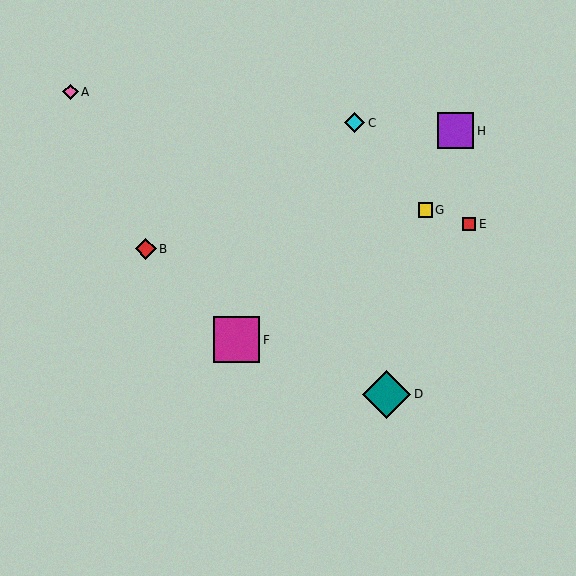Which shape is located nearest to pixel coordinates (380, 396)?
The teal diamond (labeled D) at (387, 394) is nearest to that location.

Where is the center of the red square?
The center of the red square is at (469, 224).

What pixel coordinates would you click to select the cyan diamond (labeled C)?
Click at (355, 123) to select the cyan diamond C.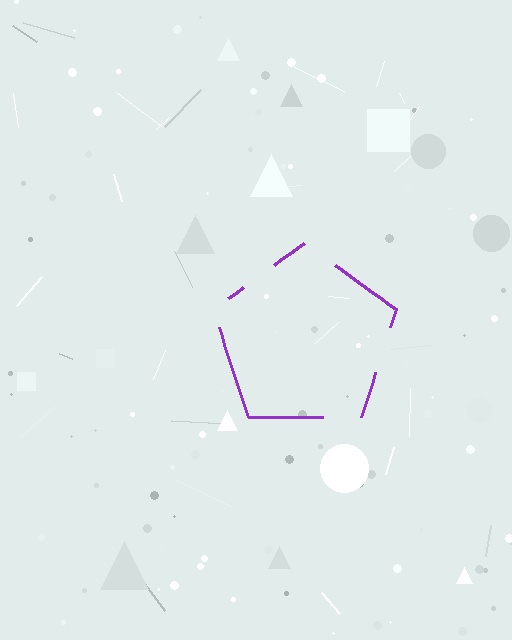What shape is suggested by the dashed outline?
The dashed outline suggests a pentagon.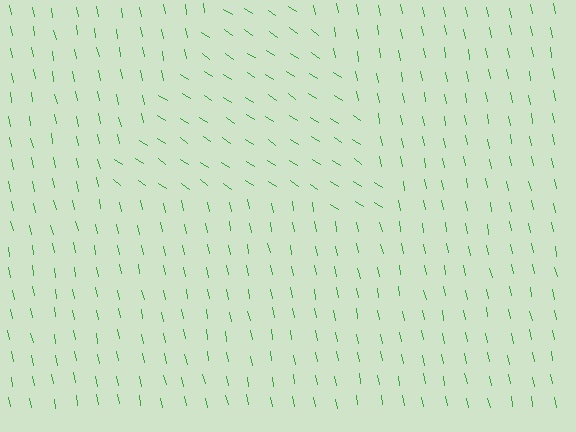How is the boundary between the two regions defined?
The boundary is defined purely by a change in line orientation (approximately 45 degrees difference). All lines are the same color and thickness.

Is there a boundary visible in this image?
Yes, there is a texture boundary formed by a change in line orientation.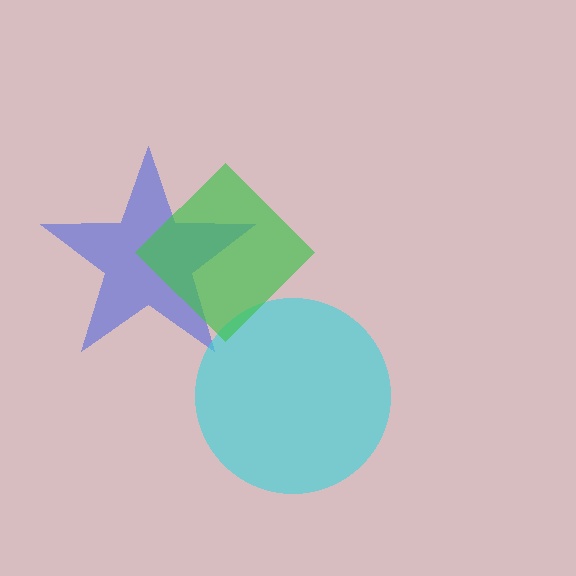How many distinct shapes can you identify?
There are 3 distinct shapes: a blue star, a cyan circle, a green diamond.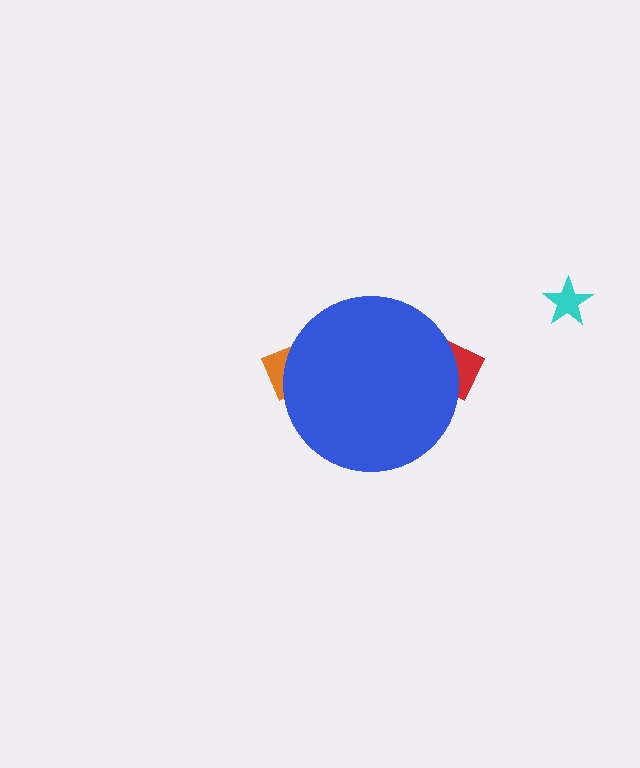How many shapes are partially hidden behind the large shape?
2 shapes are partially hidden.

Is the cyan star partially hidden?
No, the cyan star is fully visible.